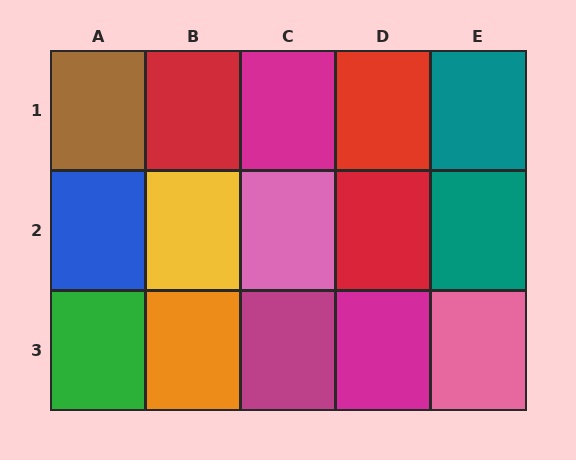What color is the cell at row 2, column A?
Blue.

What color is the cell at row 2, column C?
Pink.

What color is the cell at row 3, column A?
Green.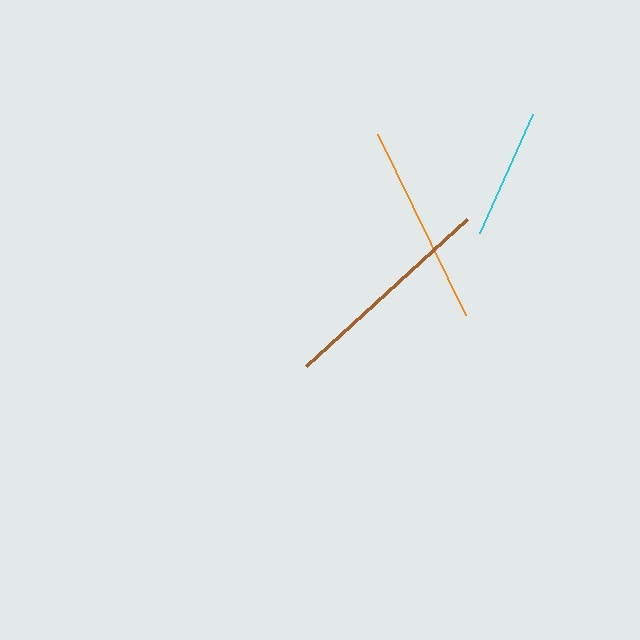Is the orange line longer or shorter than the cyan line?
The orange line is longer than the cyan line.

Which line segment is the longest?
The brown line is the longest at approximately 217 pixels.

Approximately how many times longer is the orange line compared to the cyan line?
The orange line is approximately 1.5 times the length of the cyan line.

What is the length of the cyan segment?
The cyan segment is approximately 130 pixels long.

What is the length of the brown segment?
The brown segment is approximately 217 pixels long.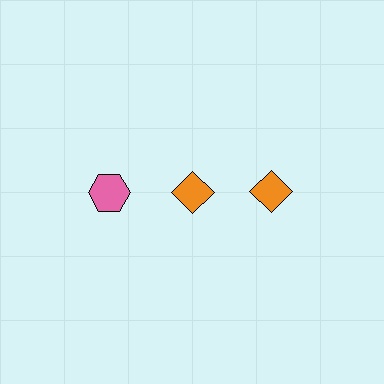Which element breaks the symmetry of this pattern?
The pink hexagon in the top row, leftmost column breaks the symmetry. All other shapes are orange diamonds.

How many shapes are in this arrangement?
There are 3 shapes arranged in a grid pattern.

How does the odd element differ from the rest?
It differs in both color (pink instead of orange) and shape (hexagon instead of diamond).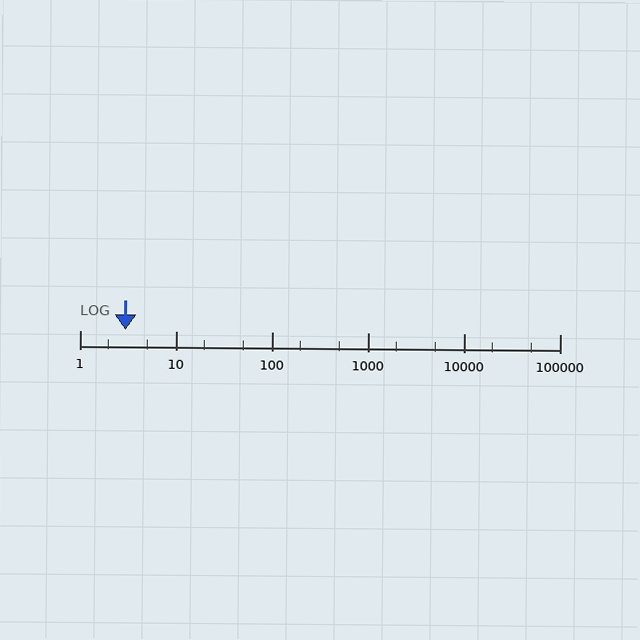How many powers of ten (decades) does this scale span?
The scale spans 5 decades, from 1 to 100000.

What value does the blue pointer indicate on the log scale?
The pointer indicates approximately 3.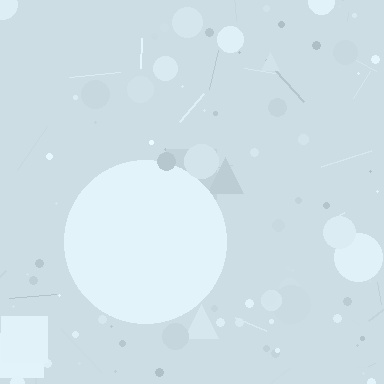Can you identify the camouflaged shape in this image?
The camouflaged shape is a circle.